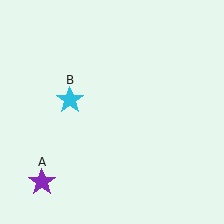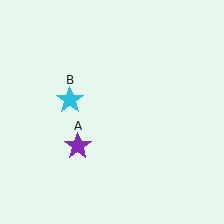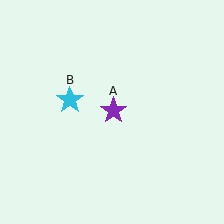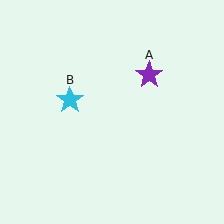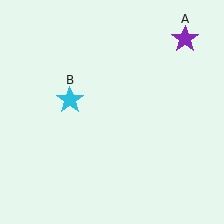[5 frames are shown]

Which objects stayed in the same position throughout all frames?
Cyan star (object B) remained stationary.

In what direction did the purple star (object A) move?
The purple star (object A) moved up and to the right.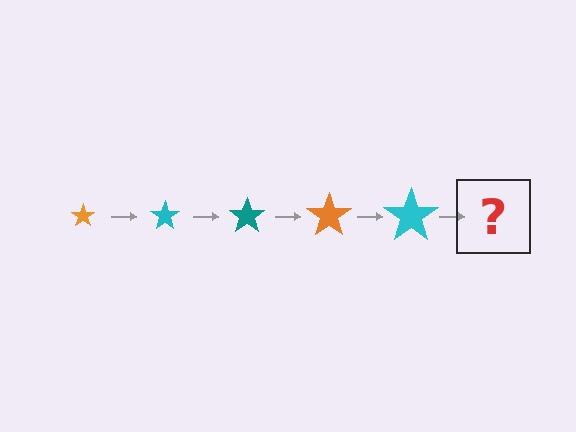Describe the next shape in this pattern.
It should be a teal star, larger than the previous one.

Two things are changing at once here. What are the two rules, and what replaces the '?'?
The two rules are that the star grows larger each step and the color cycles through orange, cyan, and teal. The '?' should be a teal star, larger than the previous one.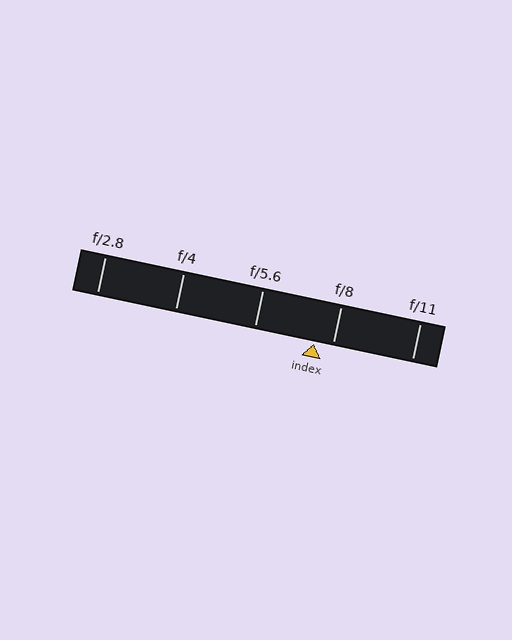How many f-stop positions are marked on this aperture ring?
There are 5 f-stop positions marked.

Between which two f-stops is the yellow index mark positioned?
The index mark is between f/5.6 and f/8.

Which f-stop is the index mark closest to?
The index mark is closest to f/8.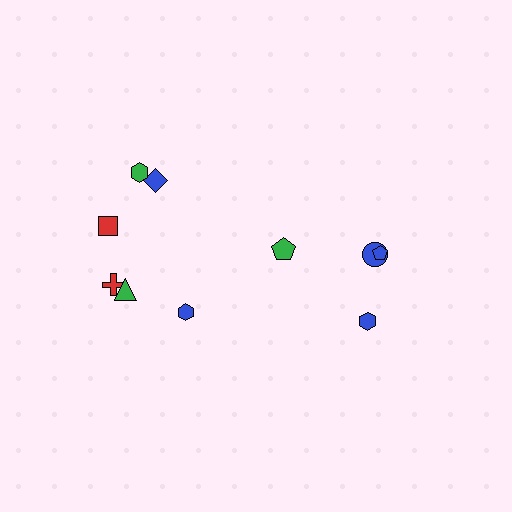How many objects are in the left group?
There are 6 objects.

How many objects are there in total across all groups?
There are 10 objects.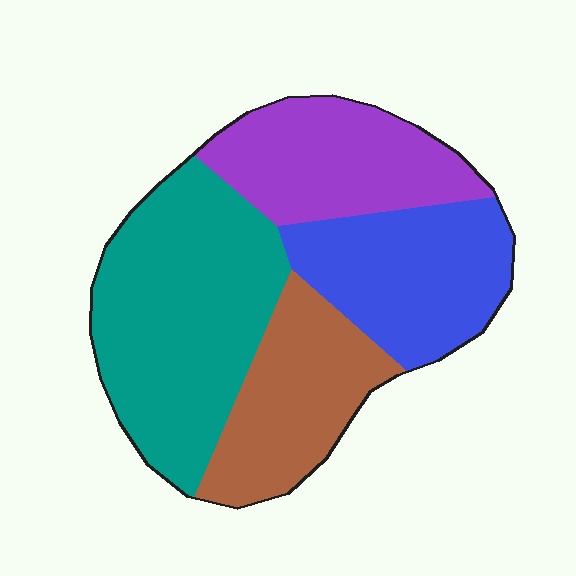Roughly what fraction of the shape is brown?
Brown takes up between a sixth and a third of the shape.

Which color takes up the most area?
Teal, at roughly 35%.